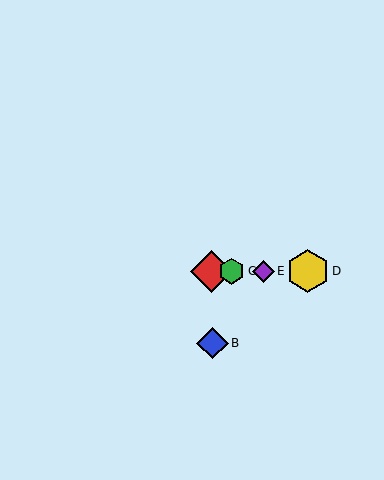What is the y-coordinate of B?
Object B is at y≈343.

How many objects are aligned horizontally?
4 objects (A, C, D, E) are aligned horizontally.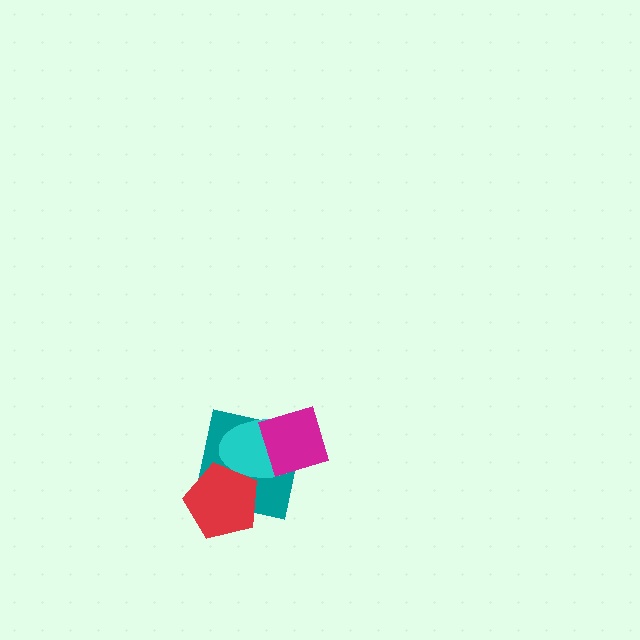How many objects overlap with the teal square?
3 objects overlap with the teal square.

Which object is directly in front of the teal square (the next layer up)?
The cyan ellipse is directly in front of the teal square.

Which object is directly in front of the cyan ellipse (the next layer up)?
The red pentagon is directly in front of the cyan ellipse.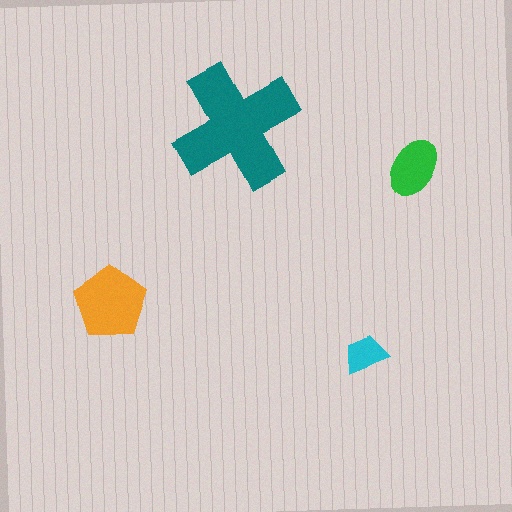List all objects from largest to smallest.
The teal cross, the orange pentagon, the green ellipse, the cyan trapezoid.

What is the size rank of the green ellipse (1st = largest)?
3rd.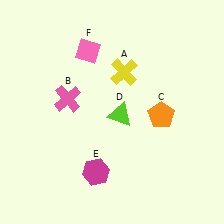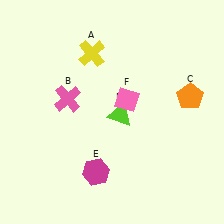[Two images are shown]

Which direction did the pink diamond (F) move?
The pink diamond (F) moved down.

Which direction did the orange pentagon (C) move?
The orange pentagon (C) moved right.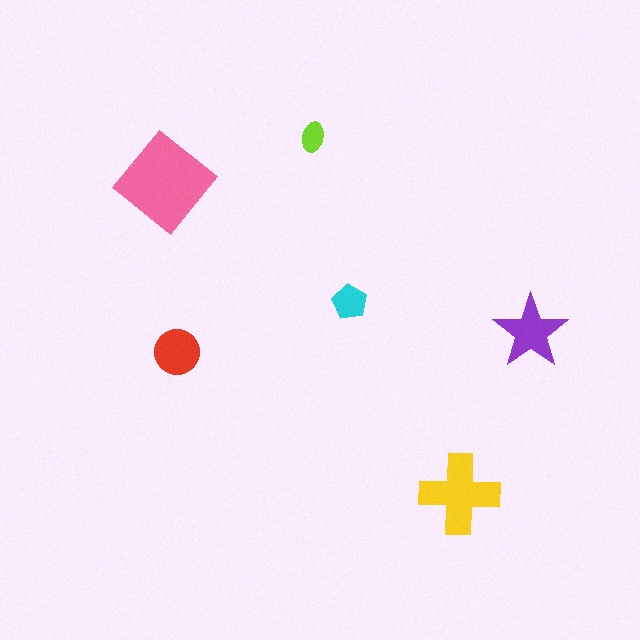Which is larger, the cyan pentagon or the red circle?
The red circle.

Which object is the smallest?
The lime ellipse.